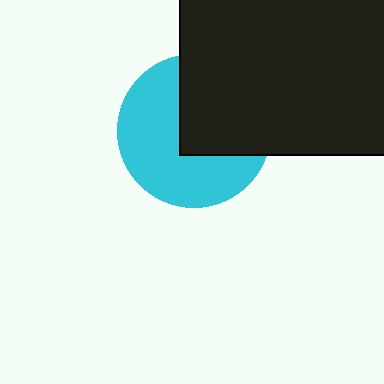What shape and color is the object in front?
The object in front is a black square.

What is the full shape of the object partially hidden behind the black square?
The partially hidden object is a cyan circle.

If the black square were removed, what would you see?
You would see the complete cyan circle.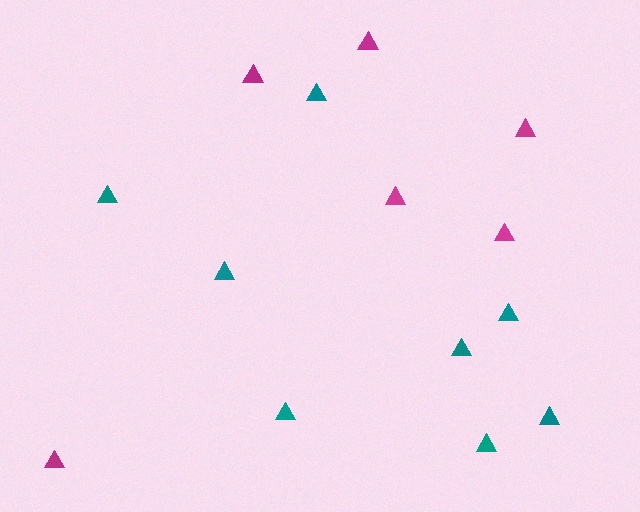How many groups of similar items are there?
There are 2 groups: one group of magenta triangles (6) and one group of teal triangles (8).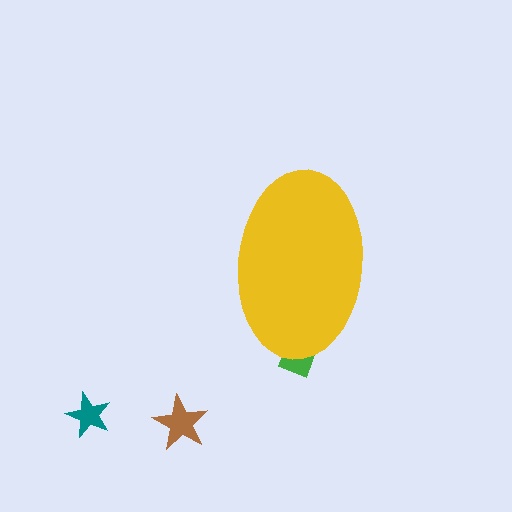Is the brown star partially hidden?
No, the brown star is fully visible.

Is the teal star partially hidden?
No, the teal star is fully visible.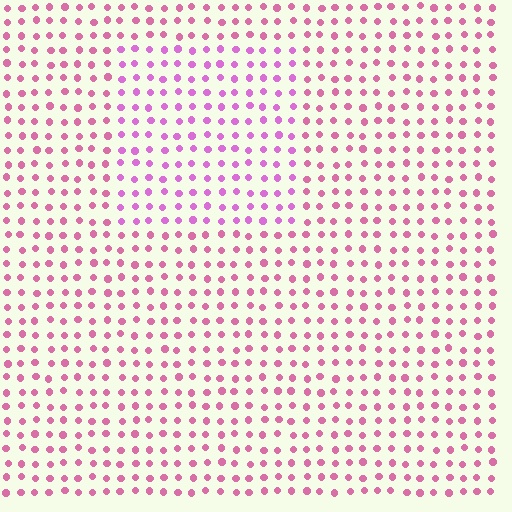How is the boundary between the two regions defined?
The boundary is defined purely by a slight shift in hue (about 27 degrees). Spacing, size, and orientation are identical on both sides.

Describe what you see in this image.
The image is filled with small pink elements in a uniform arrangement. A rectangle-shaped region is visible where the elements are tinted to a slightly different hue, forming a subtle color boundary.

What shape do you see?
I see a rectangle.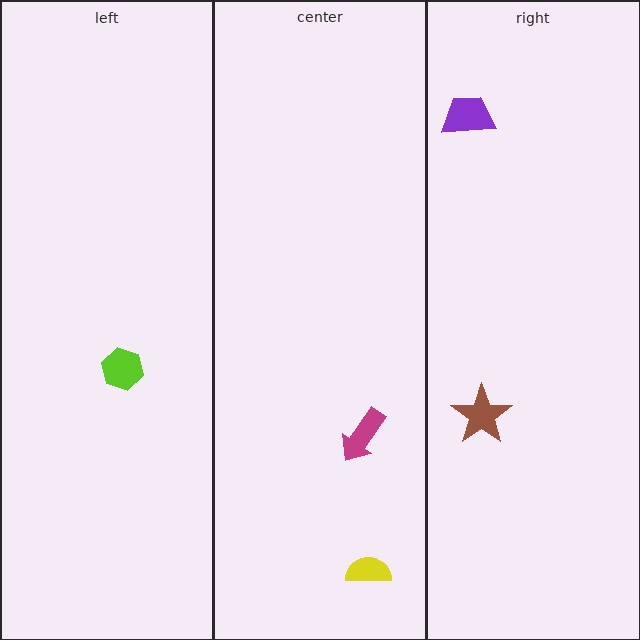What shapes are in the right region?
The brown star, the purple trapezoid.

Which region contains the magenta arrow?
The center region.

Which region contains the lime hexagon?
The left region.